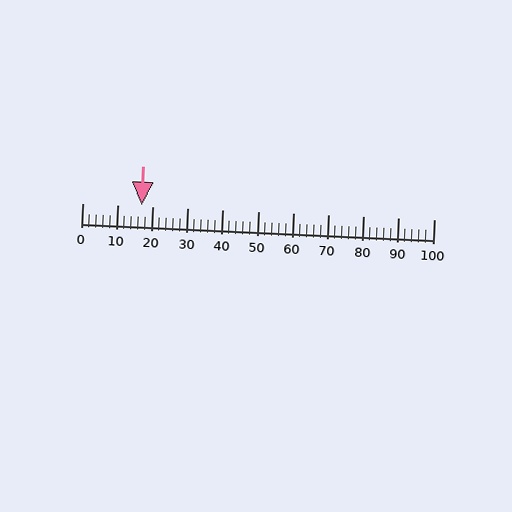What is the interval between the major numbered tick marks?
The major tick marks are spaced 10 units apart.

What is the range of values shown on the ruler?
The ruler shows values from 0 to 100.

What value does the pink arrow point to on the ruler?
The pink arrow points to approximately 17.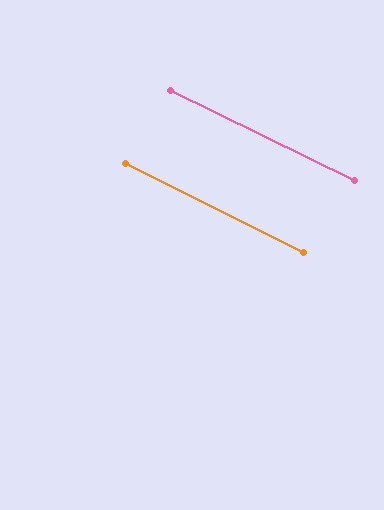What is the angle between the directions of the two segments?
Approximately 1 degree.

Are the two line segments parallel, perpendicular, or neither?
Parallel — their directions differ by only 0.7°.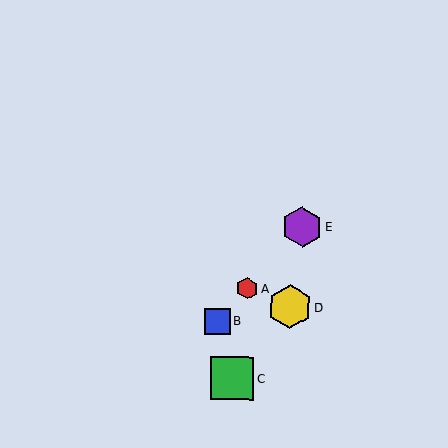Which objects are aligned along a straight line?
Objects A, B, E are aligned along a straight line.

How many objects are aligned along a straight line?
3 objects (A, B, E) are aligned along a straight line.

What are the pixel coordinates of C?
Object C is at (232, 378).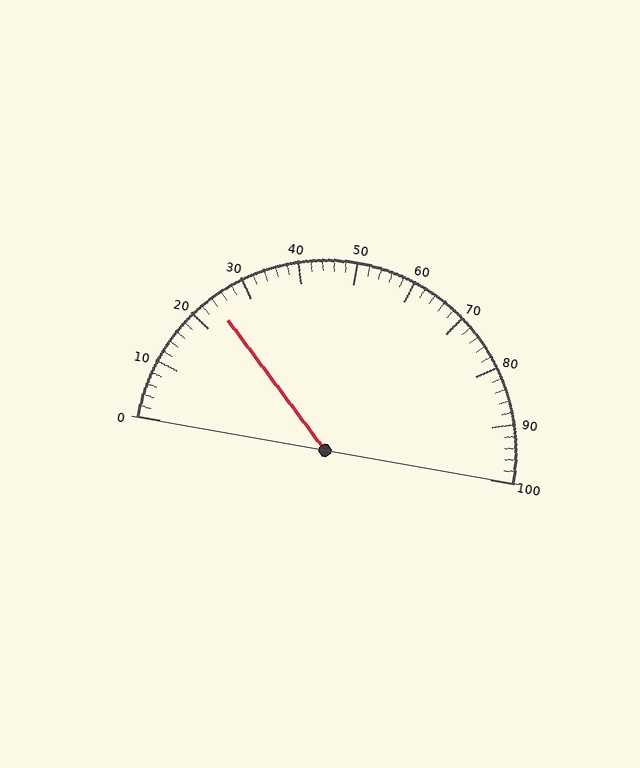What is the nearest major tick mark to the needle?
The nearest major tick mark is 20.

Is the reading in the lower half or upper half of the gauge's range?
The reading is in the lower half of the range (0 to 100).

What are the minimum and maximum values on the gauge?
The gauge ranges from 0 to 100.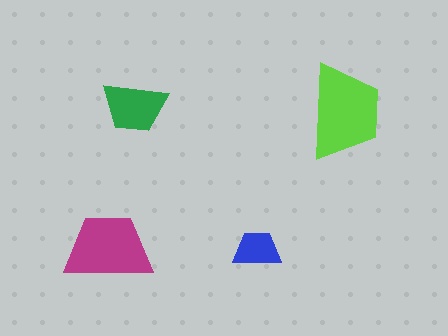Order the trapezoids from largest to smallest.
the lime one, the magenta one, the green one, the blue one.